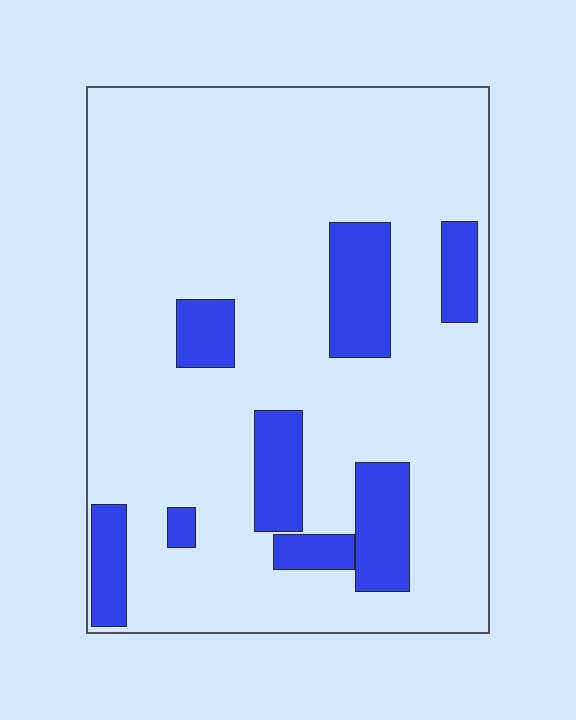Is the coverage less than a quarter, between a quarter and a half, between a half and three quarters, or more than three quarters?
Less than a quarter.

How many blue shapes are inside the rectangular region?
8.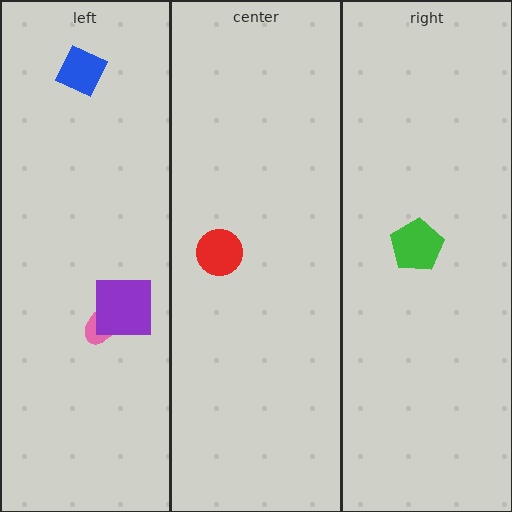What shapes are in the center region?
The red circle.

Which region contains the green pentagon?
The right region.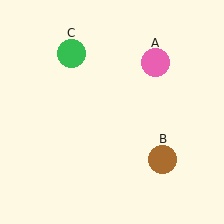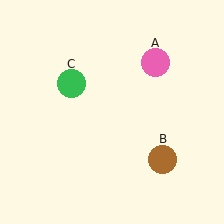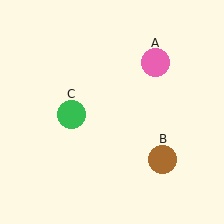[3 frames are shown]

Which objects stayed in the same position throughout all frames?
Pink circle (object A) and brown circle (object B) remained stationary.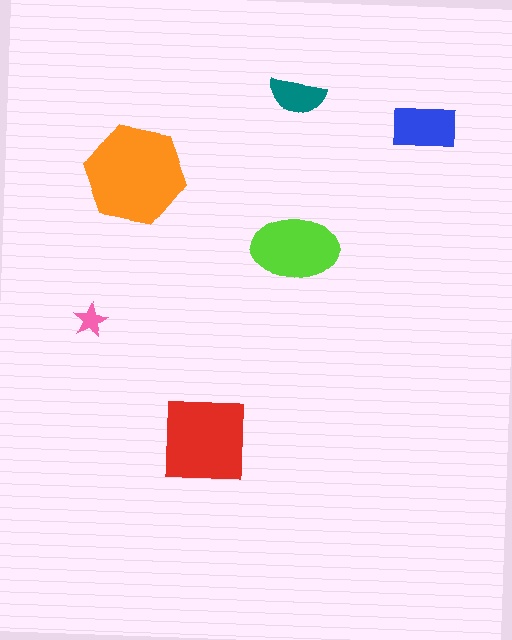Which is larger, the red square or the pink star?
The red square.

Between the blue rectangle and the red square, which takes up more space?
The red square.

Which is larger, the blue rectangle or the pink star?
The blue rectangle.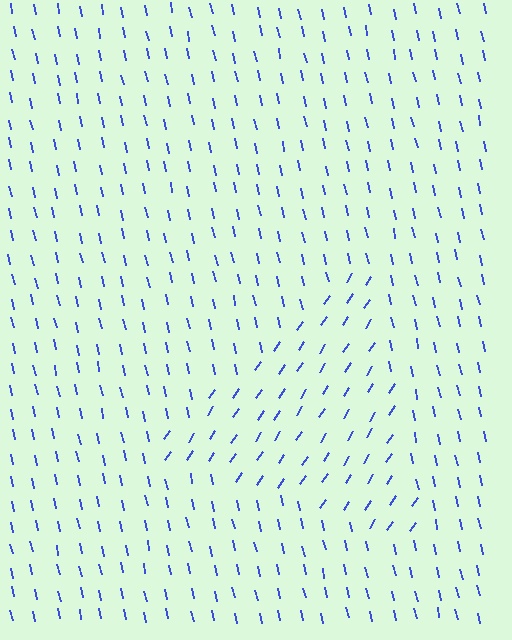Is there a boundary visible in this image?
Yes, there is a texture boundary formed by a change in line orientation.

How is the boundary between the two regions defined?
The boundary is defined purely by a change in line orientation (approximately 45 degrees difference). All lines are the same color and thickness.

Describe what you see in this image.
The image is filled with small blue line segments. A triangle region in the image has lines oriented differently from the surrounding lines, creating a visible texture boundary.